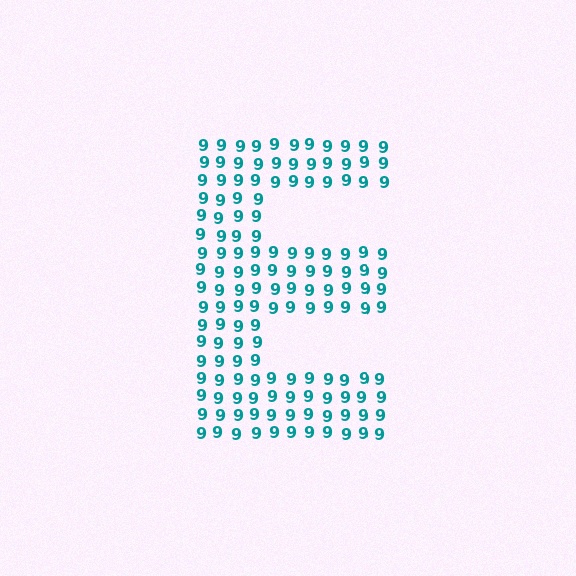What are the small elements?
The small elements are digit 9's.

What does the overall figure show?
The overall figure shows the letter E.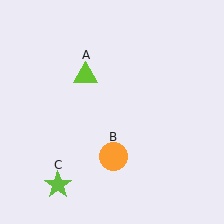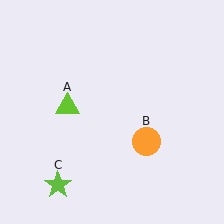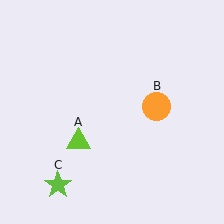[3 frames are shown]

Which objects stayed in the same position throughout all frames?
Lime star (object C) remained stationary.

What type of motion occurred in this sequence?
The lime triangle (object A), orange circle (object B) rotated counterclockwise around the center of the scene.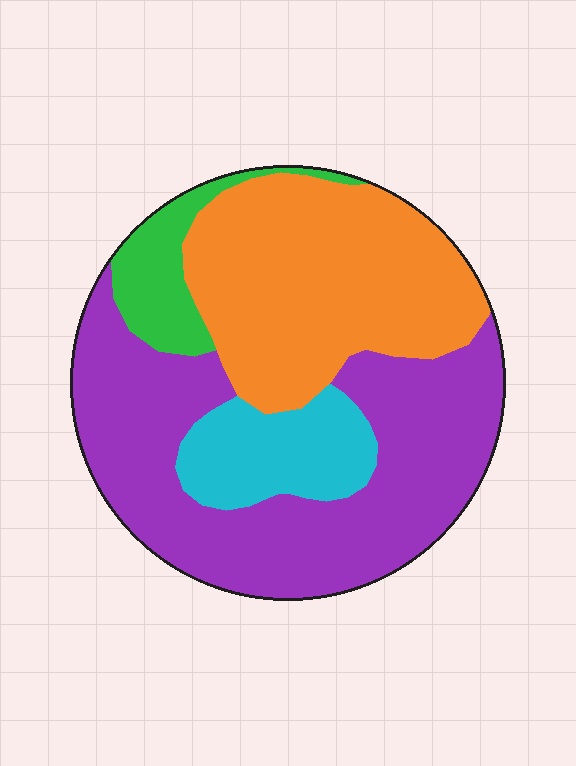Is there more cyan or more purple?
Purple.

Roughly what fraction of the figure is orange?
Orange takes up between a quarter and a half of the figure.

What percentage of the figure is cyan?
Cyan covers roughly 10% of the figure.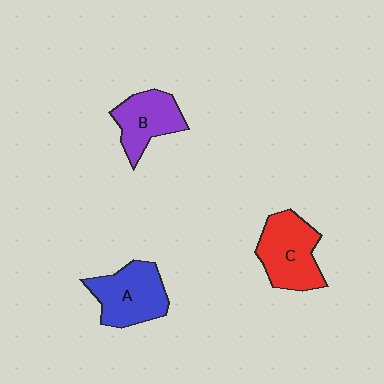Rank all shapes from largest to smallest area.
From largest to smallest: C (red), A (blue), B (purple).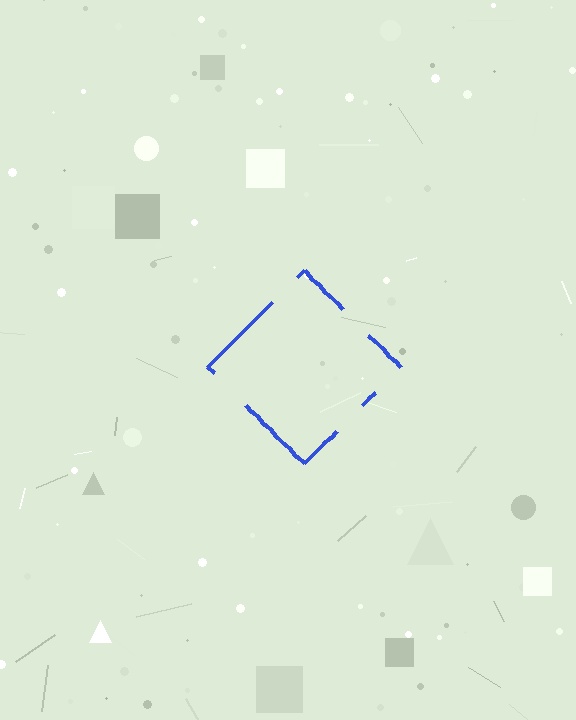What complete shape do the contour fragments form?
The contour fragments form a diamond.